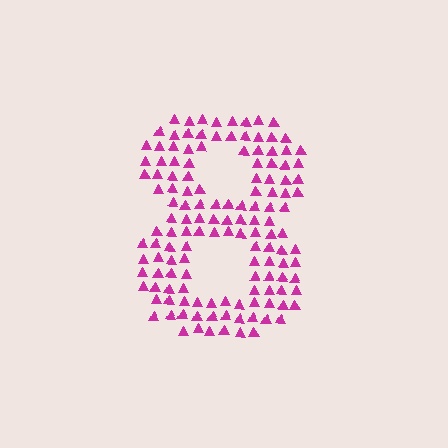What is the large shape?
The large shape is the digit 8.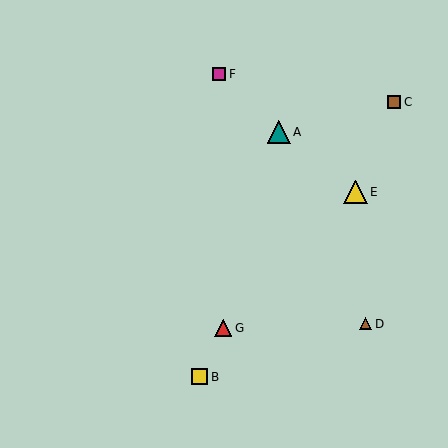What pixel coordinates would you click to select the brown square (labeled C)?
Click at (394, 102) to select the brown square C.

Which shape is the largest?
The teal triangle (labeled A) is the largest.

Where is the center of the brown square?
The center of the brown square is at (394, 102).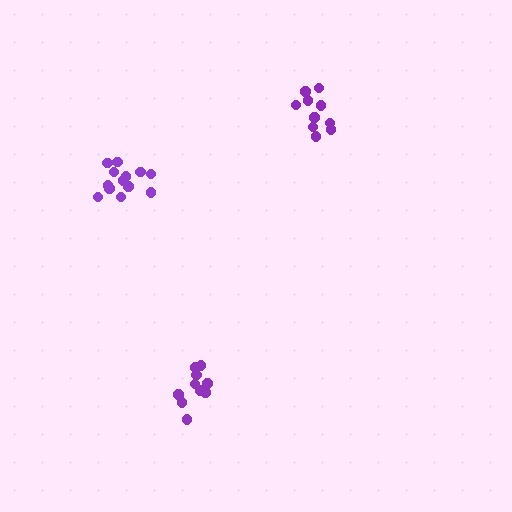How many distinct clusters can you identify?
There are 3 distinct clusters.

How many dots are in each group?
Group 1: 13 dots, Group 2: 10 dots, Group 3: 10 dots (33 total).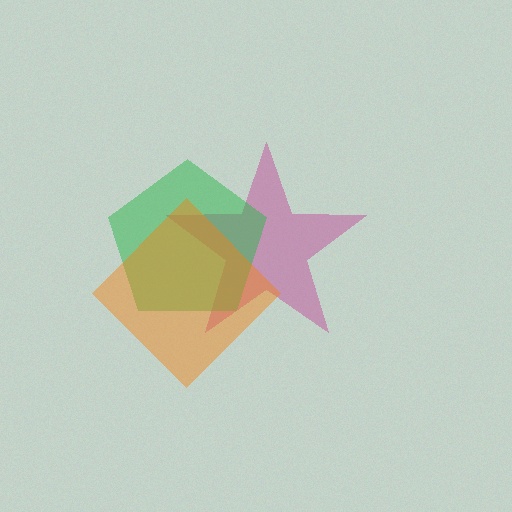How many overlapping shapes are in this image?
There are 3 overlapping shapes in the image.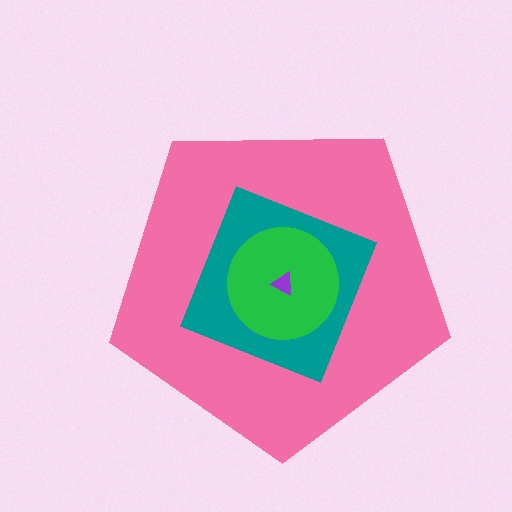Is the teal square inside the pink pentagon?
Yes.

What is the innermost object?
The purple triangle.